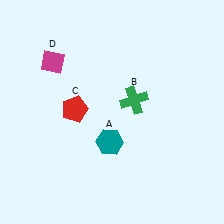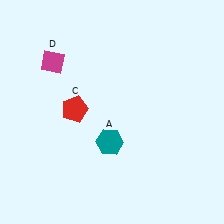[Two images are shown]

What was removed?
The green cross (B) was removed in Image 2.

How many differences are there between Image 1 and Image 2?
There is 1 difference between the two images.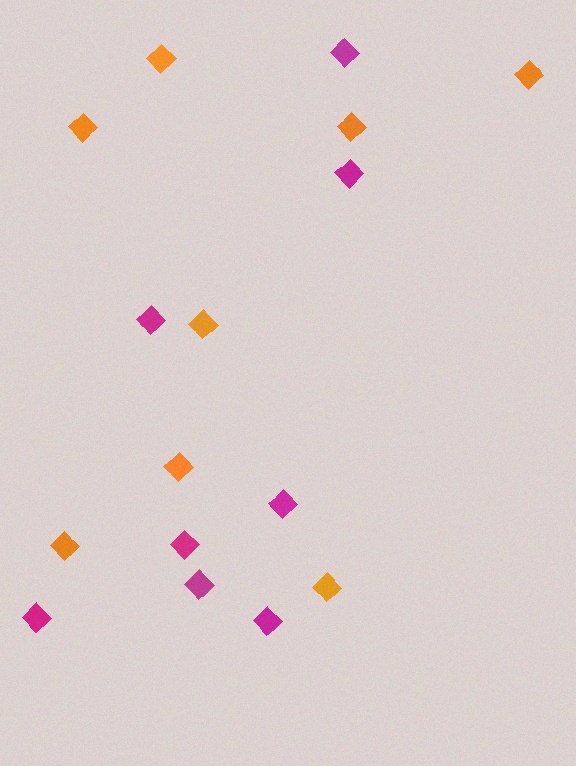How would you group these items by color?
There are 2 groups: one group of orange diamonds (8) and one group of magenta diamonds (8).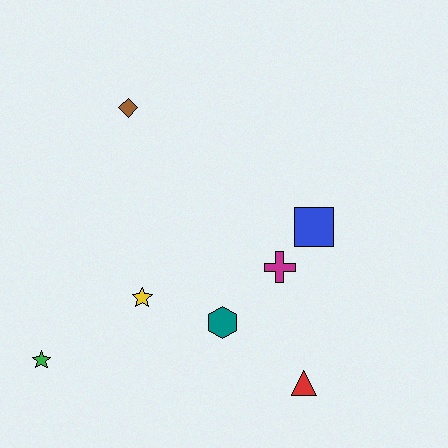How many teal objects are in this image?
There is 1 teal object.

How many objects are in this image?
There are 7 objects.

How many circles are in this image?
There are no circles.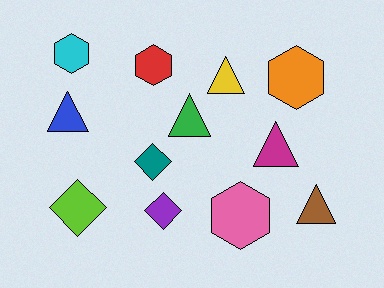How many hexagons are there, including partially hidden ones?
There are 4 hexagons.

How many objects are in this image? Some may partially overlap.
There are 12 objects.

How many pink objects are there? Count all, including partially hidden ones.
There is 1 pink object.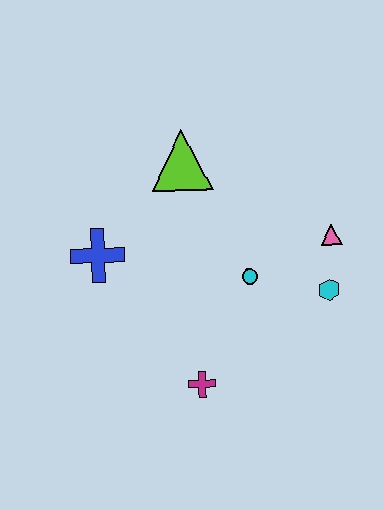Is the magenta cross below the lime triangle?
Yes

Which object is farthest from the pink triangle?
The blue cross is farthest from the pink triangle.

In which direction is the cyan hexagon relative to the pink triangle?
The cyan hexagon is below the pink triangle.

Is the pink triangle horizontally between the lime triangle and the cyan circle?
No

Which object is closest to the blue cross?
The lime triangle is closest to the blue cross.